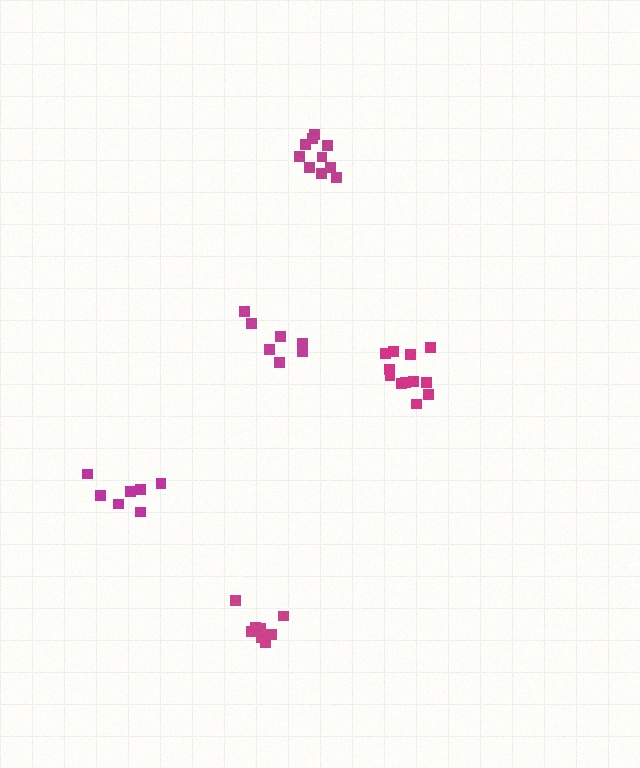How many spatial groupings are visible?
There are 5 spatial groupings.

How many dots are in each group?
Group 1: 12 dots, Group 2: 8 dots, Group 3: 7 dots, Group 4: 7 dots, Group 5: 11 dots (45 total).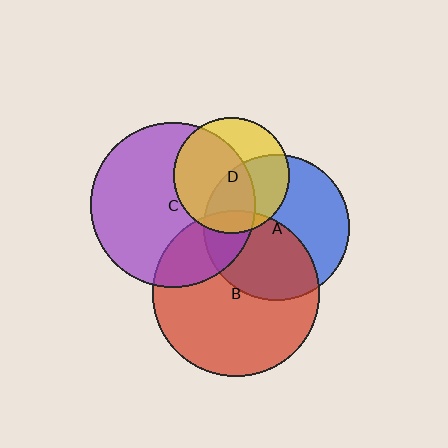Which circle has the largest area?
Circle B (red).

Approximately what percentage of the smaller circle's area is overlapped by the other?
Approximately 45%.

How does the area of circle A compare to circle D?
Approximately 1.6 times.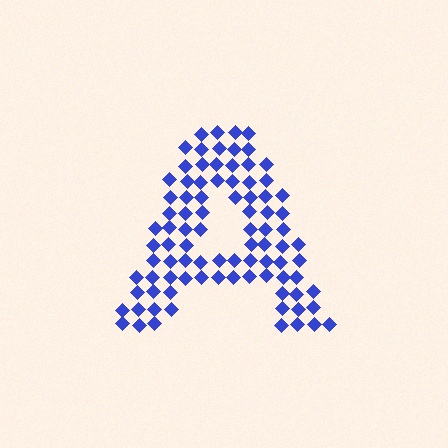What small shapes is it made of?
It is made of small diamonds.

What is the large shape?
The large shape is the letter A.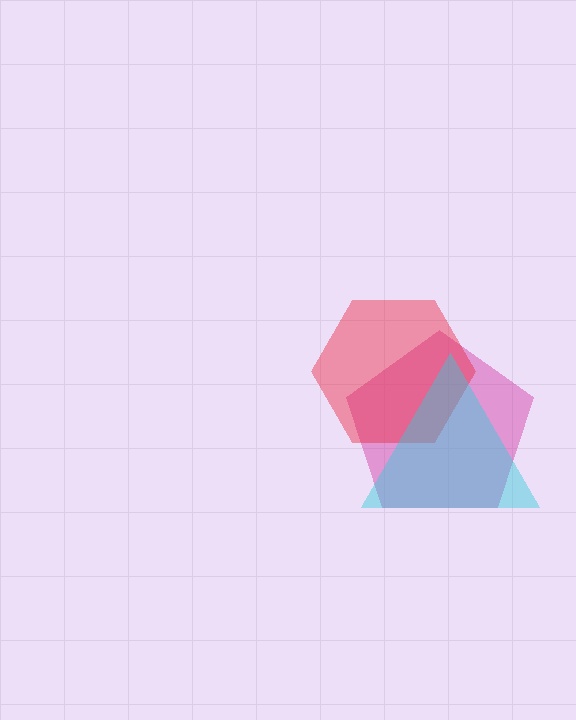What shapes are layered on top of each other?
The layered shapes are: a magenta pentagon, a red hexagon, a cyan triangle.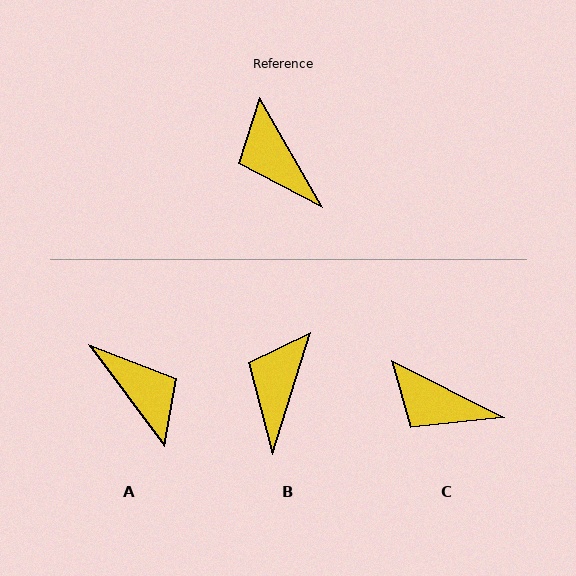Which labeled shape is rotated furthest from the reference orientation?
A, about 173 degrees away.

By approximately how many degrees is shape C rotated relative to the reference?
Approximately 34 degrees counter-clockwise.